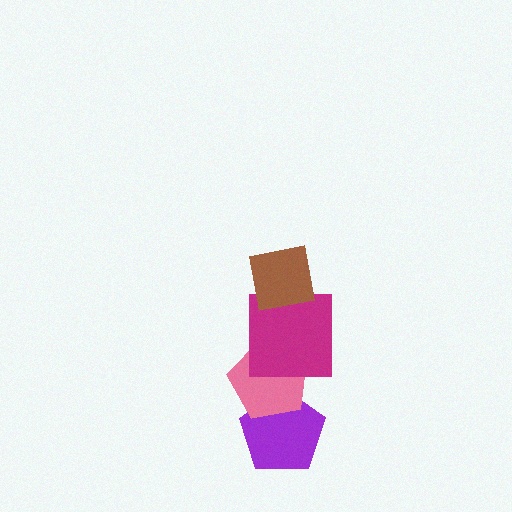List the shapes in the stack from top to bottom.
From top to bottom: the brown square, the magenta square, the pink pentagon, the purple pentagon.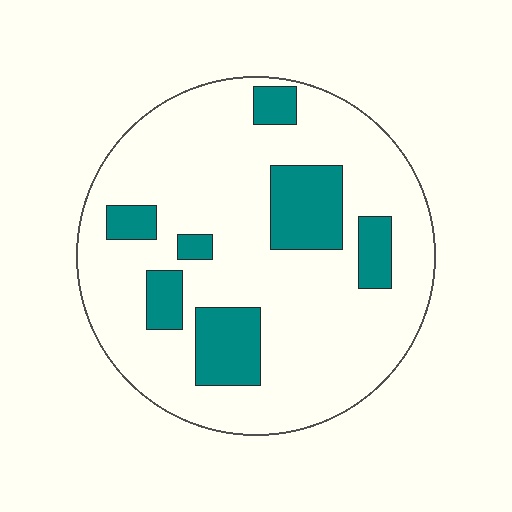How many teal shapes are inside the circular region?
7.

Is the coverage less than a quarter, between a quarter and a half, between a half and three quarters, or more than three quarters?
Less than a quarter.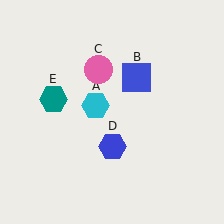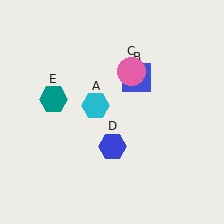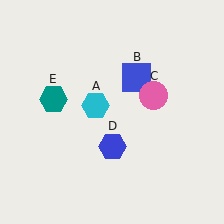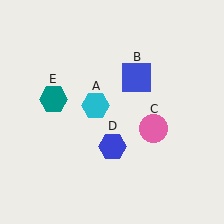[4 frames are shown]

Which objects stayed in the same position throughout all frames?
Cyan hexagon (object A) and blue square (object B) and blue hexagon (object D) and teal hexagon (object E) remained stationary.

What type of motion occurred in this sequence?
The pink circle (object C) rotated clockwise around the center of the scene.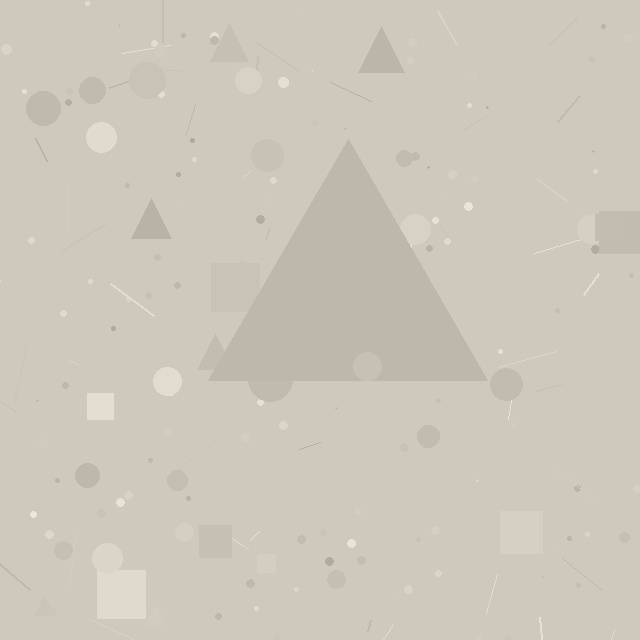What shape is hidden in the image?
A triangle is hidden in the image.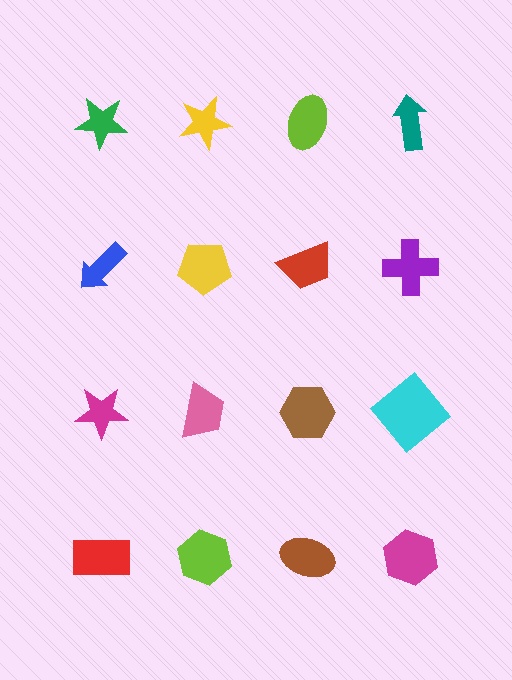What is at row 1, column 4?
A teal arrow.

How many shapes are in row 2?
4 shapes.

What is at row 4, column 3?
A brown ellipse.